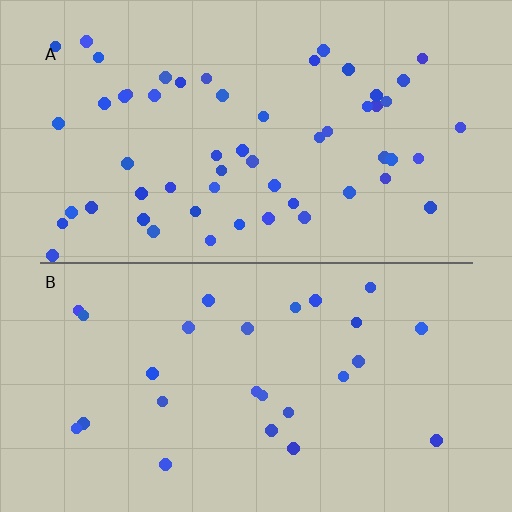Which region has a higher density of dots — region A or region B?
A (the top).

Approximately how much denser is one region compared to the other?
Approximately 2.1× — region A over region B.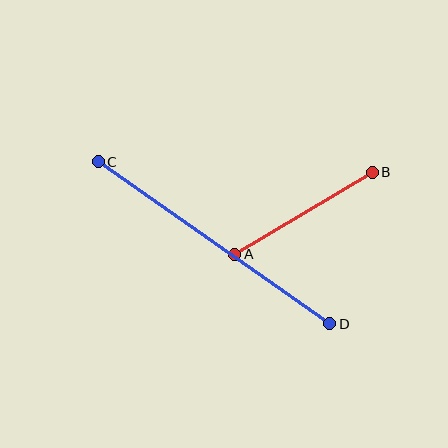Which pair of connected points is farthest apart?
Points C and D are farthest apart.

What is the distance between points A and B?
The distance is approximately 160 pixels.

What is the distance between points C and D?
The distance is approximately 283 pixels.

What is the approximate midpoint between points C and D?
The midpoint is at approximately (214, 243) pixels.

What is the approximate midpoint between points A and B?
The midpoint is at approximately (303, 213) pixels.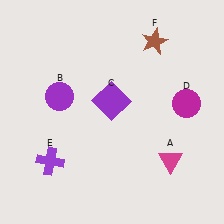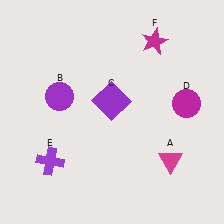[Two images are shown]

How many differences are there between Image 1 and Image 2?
There is 1 difference between the two images.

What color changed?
The star (F) changed from brown in Image 1 to magenta in Image 2.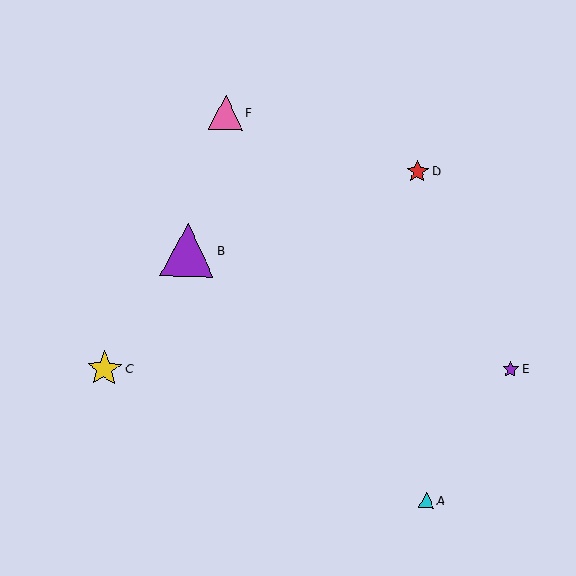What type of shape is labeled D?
Shape D is a red star.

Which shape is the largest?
The purple triangle (labeled B) is the largest.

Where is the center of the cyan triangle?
The center of the cyan triangle is at (426, 500).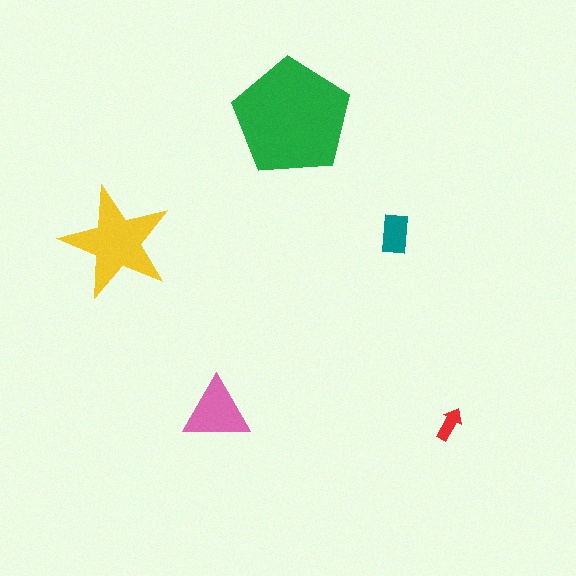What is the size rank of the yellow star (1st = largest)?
2nd.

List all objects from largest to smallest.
The green pentagon, the yellow star, the pink triangle, the teal rectangle, the red arrow.